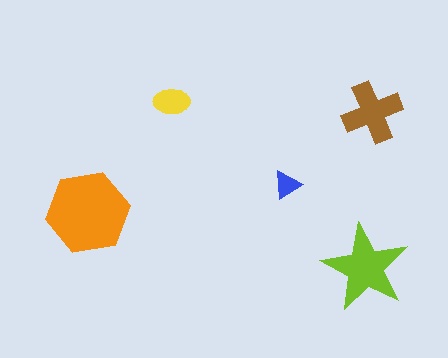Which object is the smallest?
The blue triangle.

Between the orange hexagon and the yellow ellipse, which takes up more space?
The orange hexagon.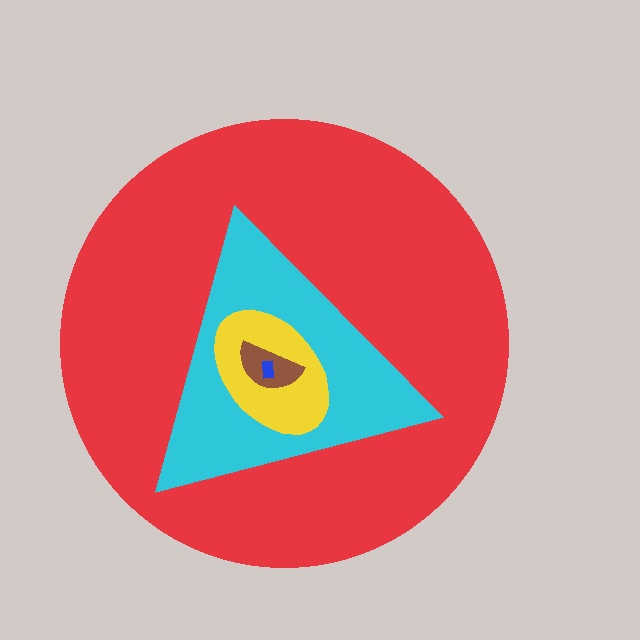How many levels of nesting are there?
5.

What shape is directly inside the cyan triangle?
The yellow ellipse.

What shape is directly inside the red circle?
The cyan triangle.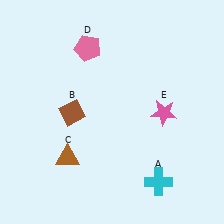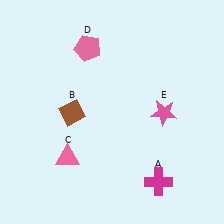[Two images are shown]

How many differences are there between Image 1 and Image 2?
There are 2 differences between the two images.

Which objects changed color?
A changed from cyan to magenta. C changed from brown to pink.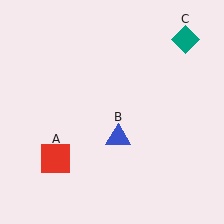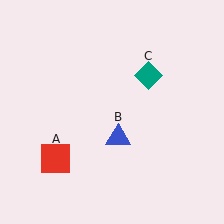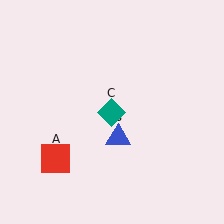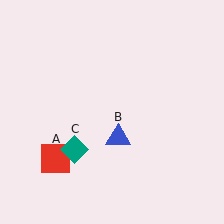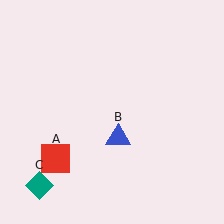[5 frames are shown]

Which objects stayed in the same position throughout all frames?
Red square (object A) and blue triangle (object B) remained stationary.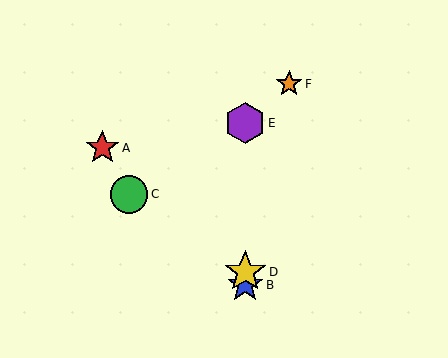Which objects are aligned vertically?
Objects B, D, E are aligned vertically.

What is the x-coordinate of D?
Object D is at x≈245.